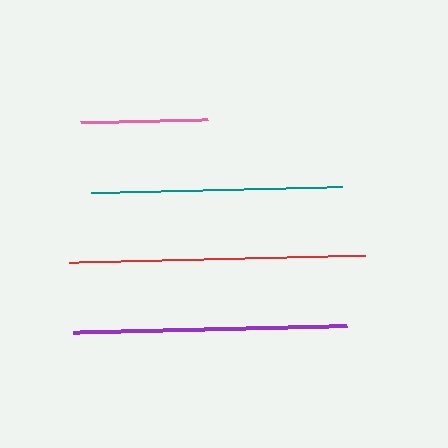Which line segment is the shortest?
The pink line is the shortest at approximately 127 pixels.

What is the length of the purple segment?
The purple segment is approximately 274 pixels long.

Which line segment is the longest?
The red line is the longest at approximately 296 pixels.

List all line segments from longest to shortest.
From longest to shortest: red, purple, teal, pink.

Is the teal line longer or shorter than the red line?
The red line is longer than the teal line.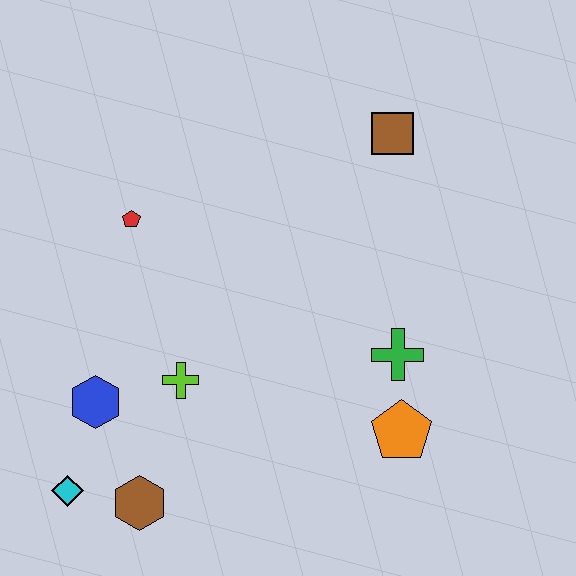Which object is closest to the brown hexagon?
The cyan diamond is closest to the brown hexagon.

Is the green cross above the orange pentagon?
Yes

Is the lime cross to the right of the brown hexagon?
Yes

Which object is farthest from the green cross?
The cyan diamond is farthest from the green cross.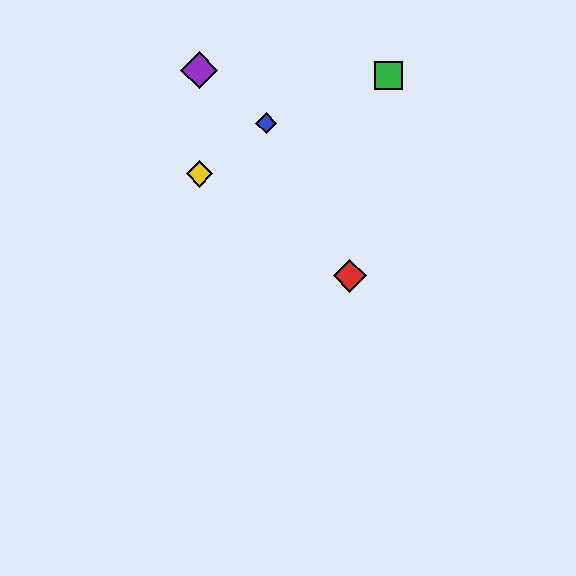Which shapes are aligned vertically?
The yellow diamond, the purple diamond are aligned vertically.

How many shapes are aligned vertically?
2 shapes (the yellow diamond, the purple diamond) are aligned vertically.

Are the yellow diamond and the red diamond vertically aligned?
No, the yellow diamond is at x≈199 and the red diamond is at x≈350.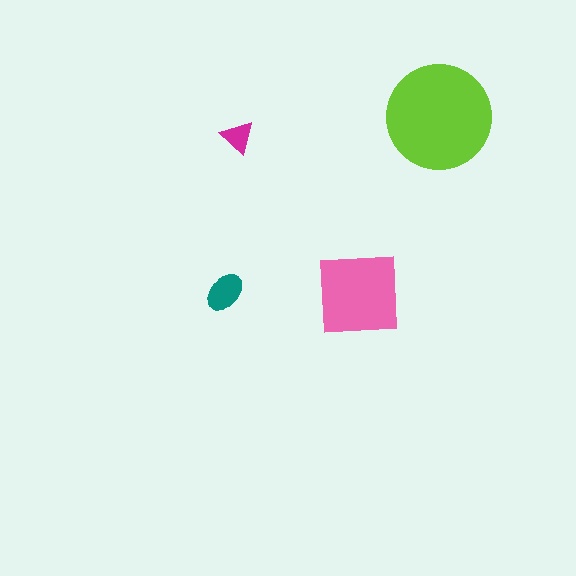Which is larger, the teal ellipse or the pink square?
The pink square.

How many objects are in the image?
There are 4 objects in the image.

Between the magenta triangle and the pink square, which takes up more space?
The pink square.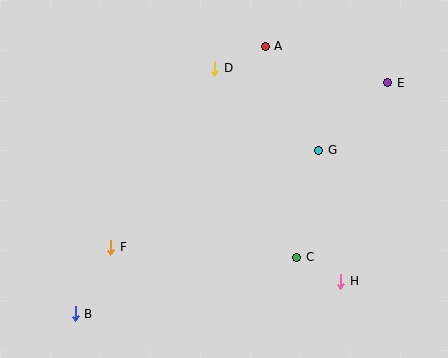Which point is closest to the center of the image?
Point G at (319, 150) is closest to the center.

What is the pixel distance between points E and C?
The distance between E and C is 197 pixels.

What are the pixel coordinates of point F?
Point F is at (111, 247).